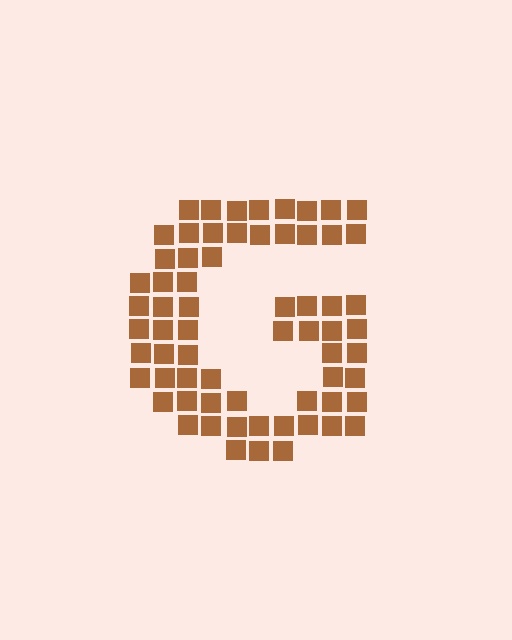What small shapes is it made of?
It is made of small squares.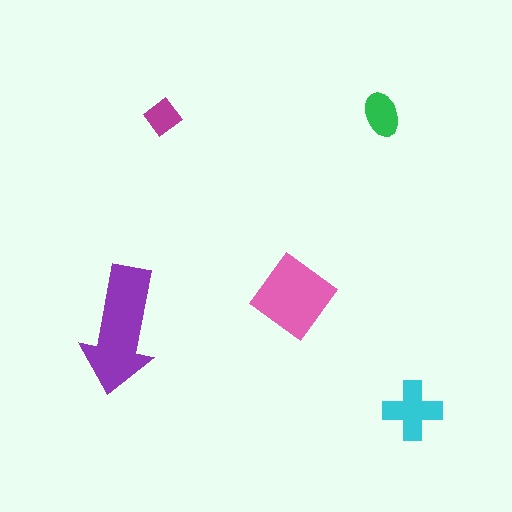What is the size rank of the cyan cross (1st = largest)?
3rd.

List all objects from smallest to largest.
The magenta diamond, the green ellipse, the cyan cross, the pink diamond, the purple arrow.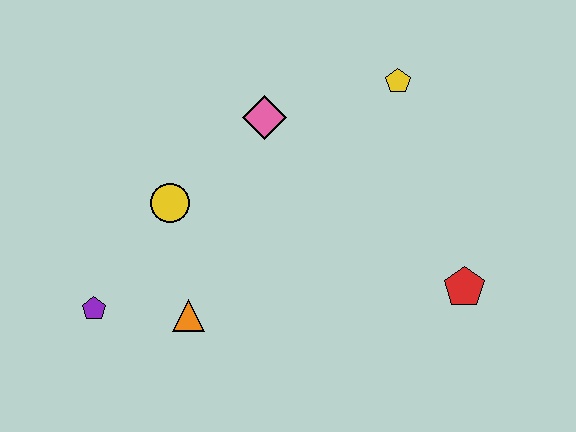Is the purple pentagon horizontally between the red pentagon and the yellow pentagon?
No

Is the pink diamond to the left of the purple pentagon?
No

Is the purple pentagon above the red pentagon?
No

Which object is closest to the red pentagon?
The yellow pentagon is closest to the red pentagon.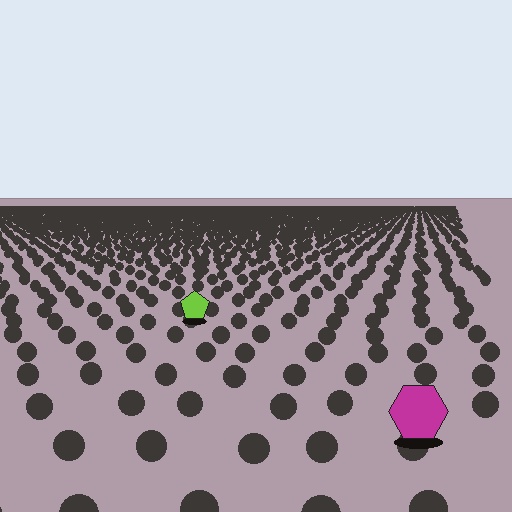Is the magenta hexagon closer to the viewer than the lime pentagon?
Yes. The magenta hexagon is closer — you can tell from the texture gradient: the ground texture is coarser near it.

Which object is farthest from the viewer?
The lime pentagon is farthest from the viewer. It appears smaller and the ground texture around it is denser.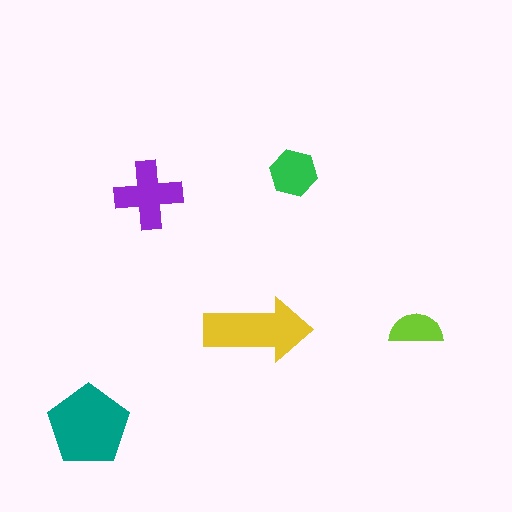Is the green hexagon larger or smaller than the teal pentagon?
Smaller.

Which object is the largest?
The teal pentagon.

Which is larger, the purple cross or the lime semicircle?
The purple cross.